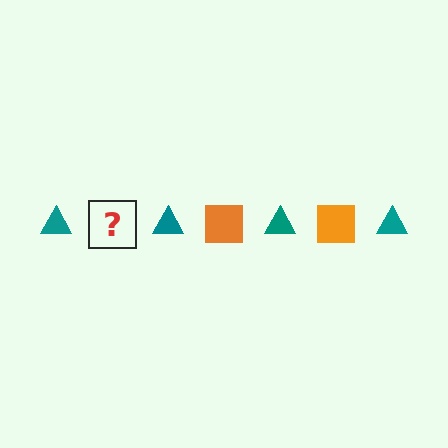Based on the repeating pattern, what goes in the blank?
The blank should be an orange square.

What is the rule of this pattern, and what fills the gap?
The rule is that the pattern alternates between teal triangle and orange square. The gap should be filled with an orange square.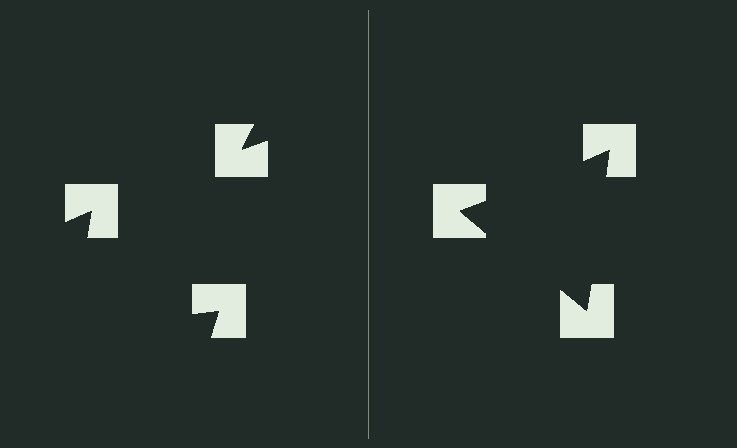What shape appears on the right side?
An illusory triangle.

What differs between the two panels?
The notched squares are positioned identically on both sides; only the wedge orientations differ. On the right they align to a triangle; on the left they are misaligned.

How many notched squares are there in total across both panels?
6 — 3 on each side.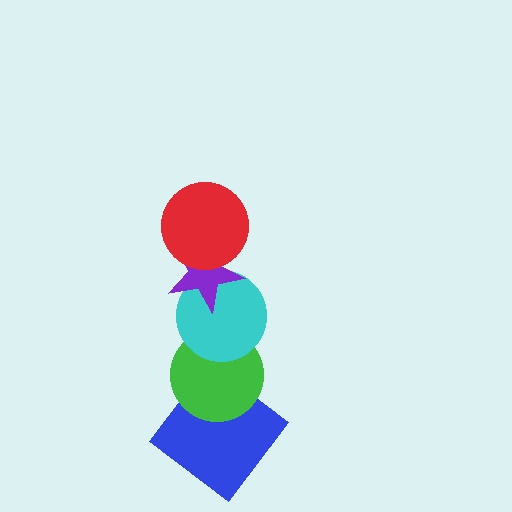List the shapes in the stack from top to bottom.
From top to bottom: the red circle, the purple star, the cyan circle, the green circle, the blue diamond.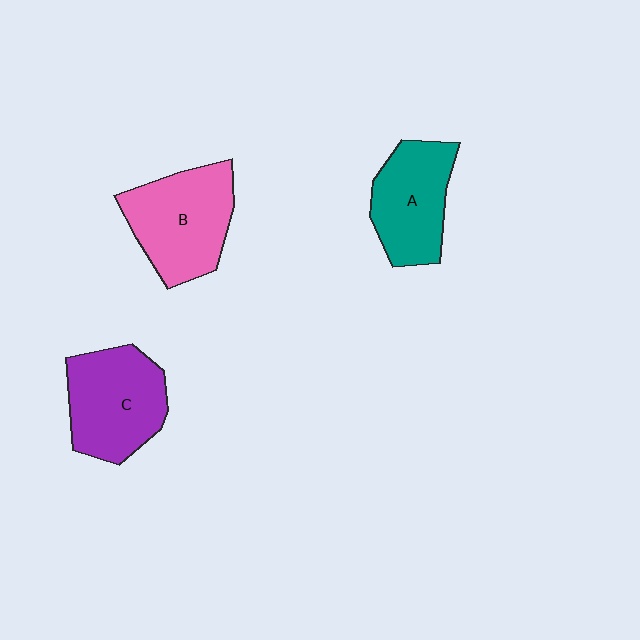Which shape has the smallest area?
Shape A (teal).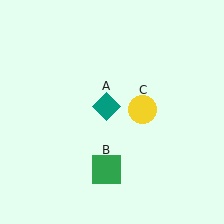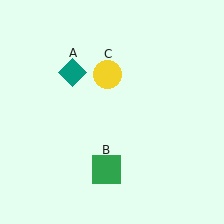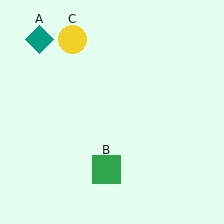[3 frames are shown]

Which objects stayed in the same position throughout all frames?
Green square (object B) remained stationary.